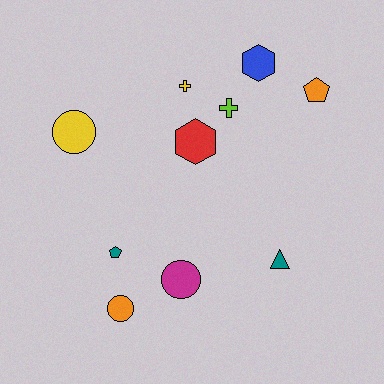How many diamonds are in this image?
There are no diamonds.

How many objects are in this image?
There are 10 objects.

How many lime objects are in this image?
There is 1 lime object.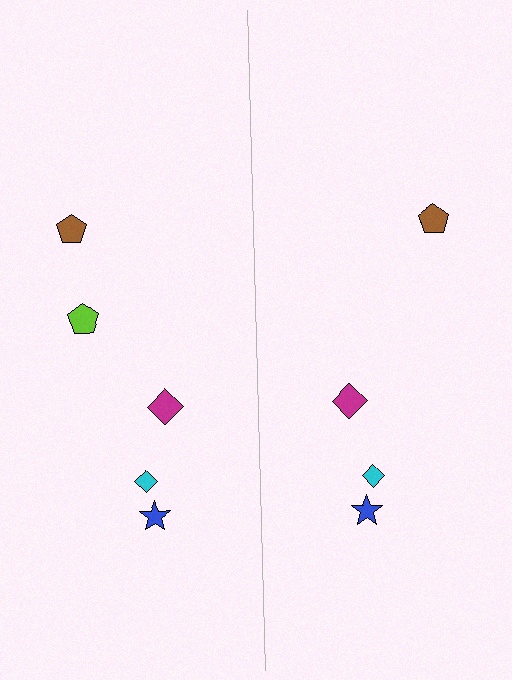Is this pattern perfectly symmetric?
No, the pattern is not perfectly symmetric. A lime pentagon is missing from the right side.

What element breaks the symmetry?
A lime pentagon is missing from the right side.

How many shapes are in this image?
There are 9 shapes in this image.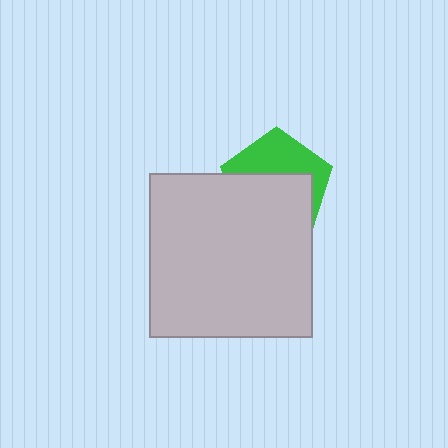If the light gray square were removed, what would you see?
You would see the complete green pentagon.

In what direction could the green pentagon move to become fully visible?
The green pentagon could move up. That would shift it out from behind the light gray square entirely.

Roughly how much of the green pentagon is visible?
A small part of it is visible (roughly 42%).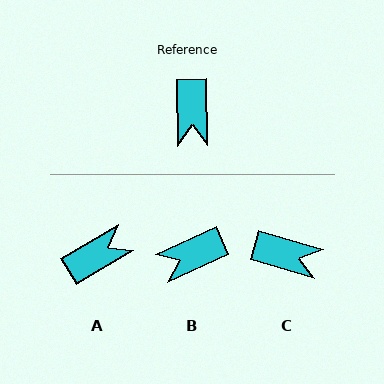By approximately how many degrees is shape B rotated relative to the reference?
Approximately 66 degrees clockwise.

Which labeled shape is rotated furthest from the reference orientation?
A, about 120 degrees away.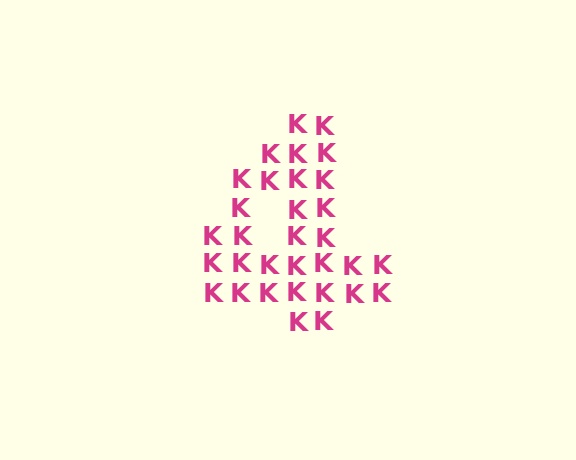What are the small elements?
The small elements are letter K's.